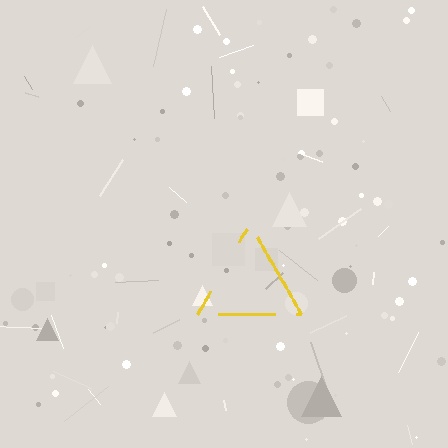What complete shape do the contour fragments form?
The contour fragments form a triangle.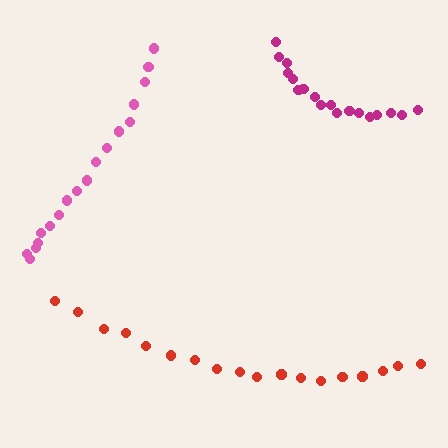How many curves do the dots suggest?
There are 3 distinct paths.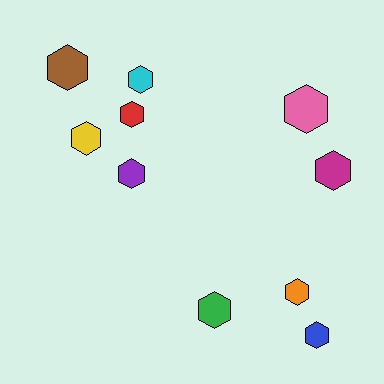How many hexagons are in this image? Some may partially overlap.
There are 10 hexagons.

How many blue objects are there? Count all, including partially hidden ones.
There is 1 blue object.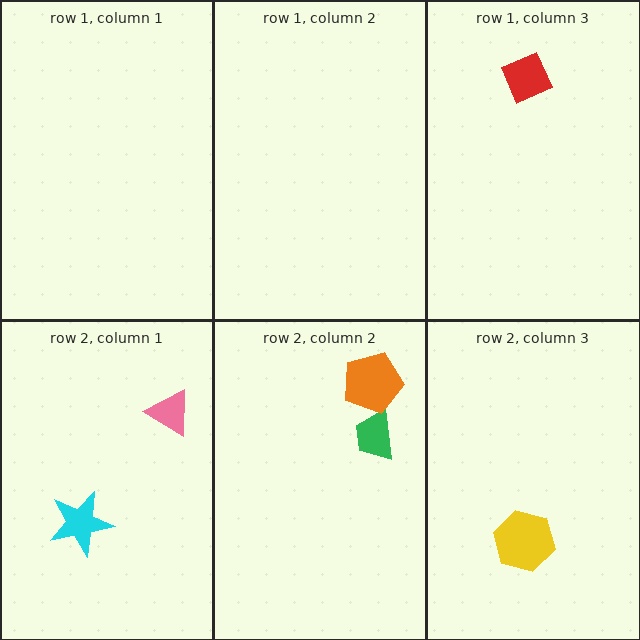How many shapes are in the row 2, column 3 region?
1.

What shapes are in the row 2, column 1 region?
The cyan star, the pink triangle.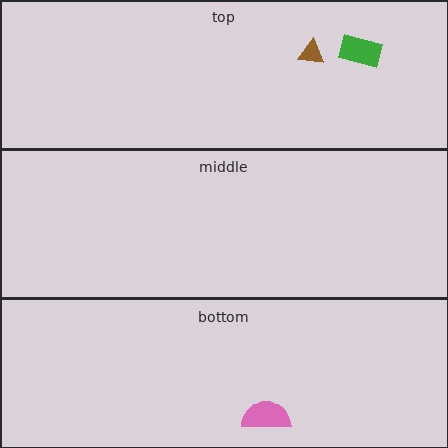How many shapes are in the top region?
2.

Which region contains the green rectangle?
The top region.